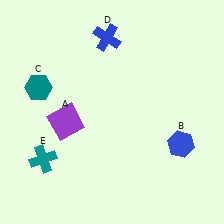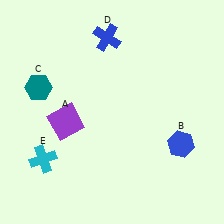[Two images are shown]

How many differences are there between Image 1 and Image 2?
There is 1 difference between the two images.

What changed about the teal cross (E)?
In Image 1, E is teal. In Image 2, it changed to cyan.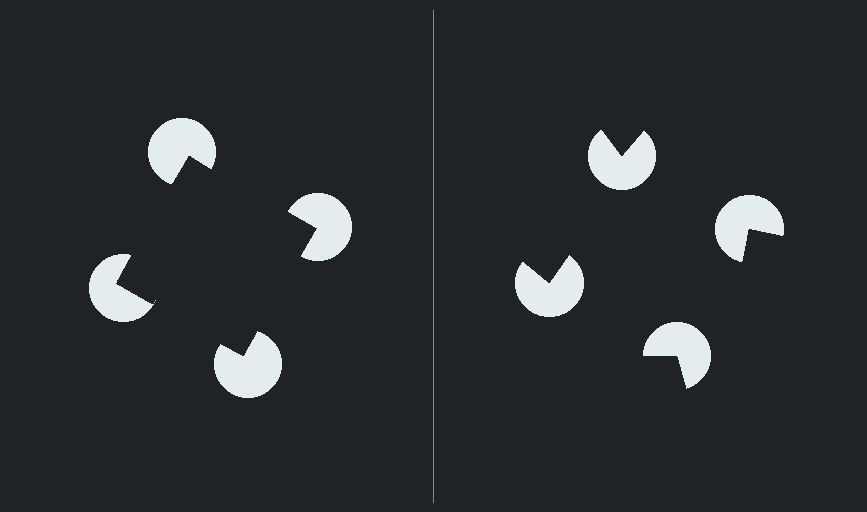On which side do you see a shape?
An illusory square appears on the left side. On the right side the wedge cuts are rotated, so no coherent shape forms.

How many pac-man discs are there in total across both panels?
8 — 4 on each side.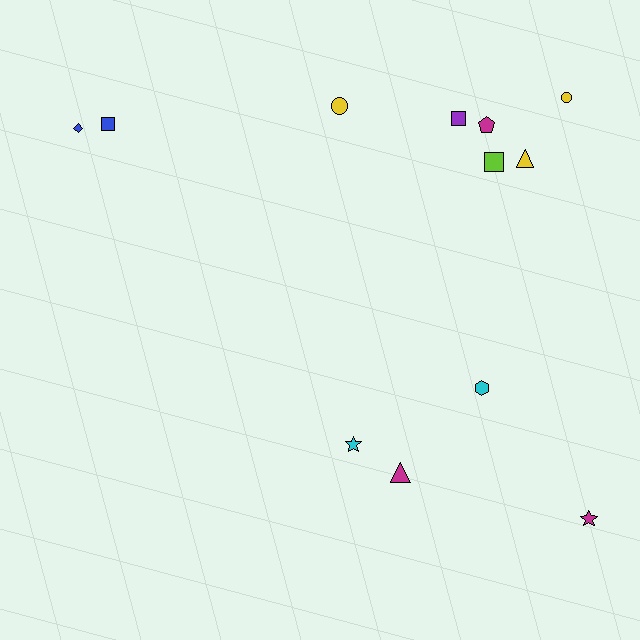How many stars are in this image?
There are 2 stars.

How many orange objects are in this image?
There are no orange objects.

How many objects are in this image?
There are 12 objects.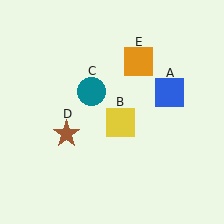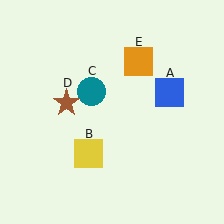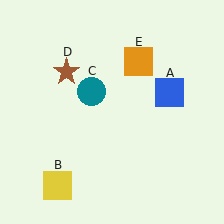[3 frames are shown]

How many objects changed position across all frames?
2 objects changed position: yellow square (object B), brown star (object D).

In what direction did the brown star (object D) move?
The brown star (object D) moved up.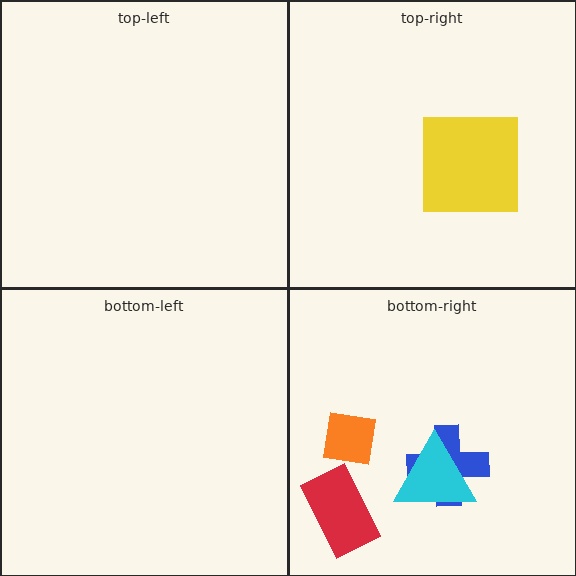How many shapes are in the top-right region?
1.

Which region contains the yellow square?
The top-right region.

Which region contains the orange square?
The bottom-right region.